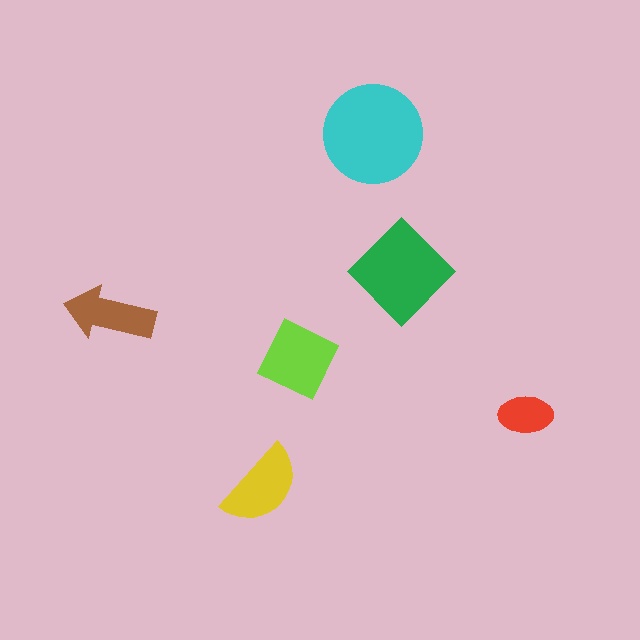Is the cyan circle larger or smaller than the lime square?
Larger.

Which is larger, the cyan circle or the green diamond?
The cyan circle.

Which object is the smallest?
The red ellipse.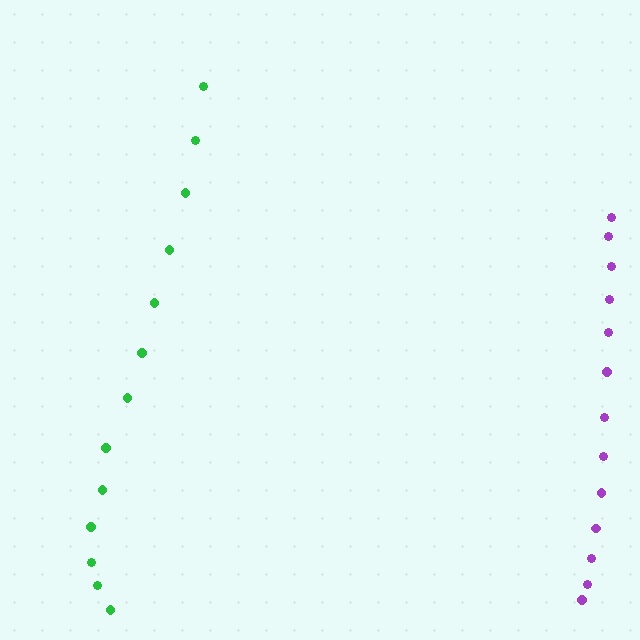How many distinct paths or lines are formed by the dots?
There are 2 distinct paths.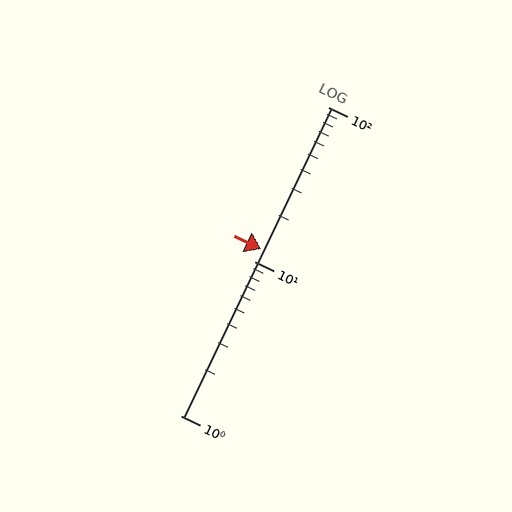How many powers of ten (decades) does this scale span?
The scale spans 2 decades, from 1 to 100.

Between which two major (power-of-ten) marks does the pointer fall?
The pointer is between 10 and 100.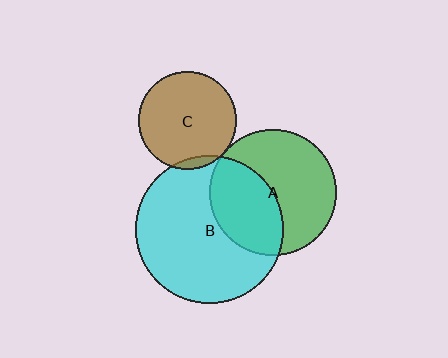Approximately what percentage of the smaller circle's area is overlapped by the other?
Approximately 5%.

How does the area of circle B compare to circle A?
Approximately 1.4 times.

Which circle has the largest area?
Circle B (cyan).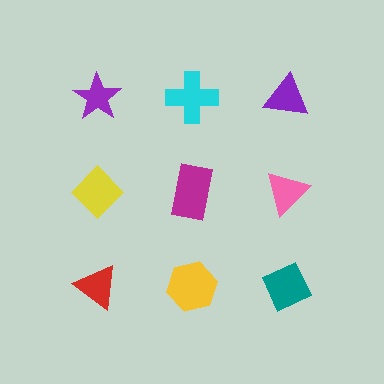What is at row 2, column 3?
A pink triangle.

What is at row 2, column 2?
A magenta rectangle.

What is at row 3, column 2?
A yellow hexagon.